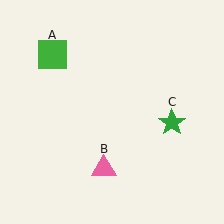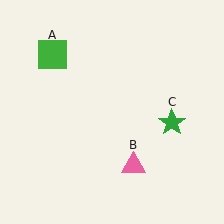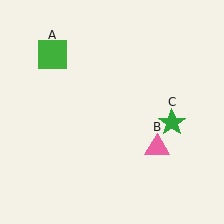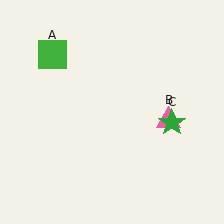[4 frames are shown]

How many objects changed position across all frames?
1 object changed position: pink triangle (object B).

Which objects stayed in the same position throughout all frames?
Green square (object A) and green star (object C) remained stationary.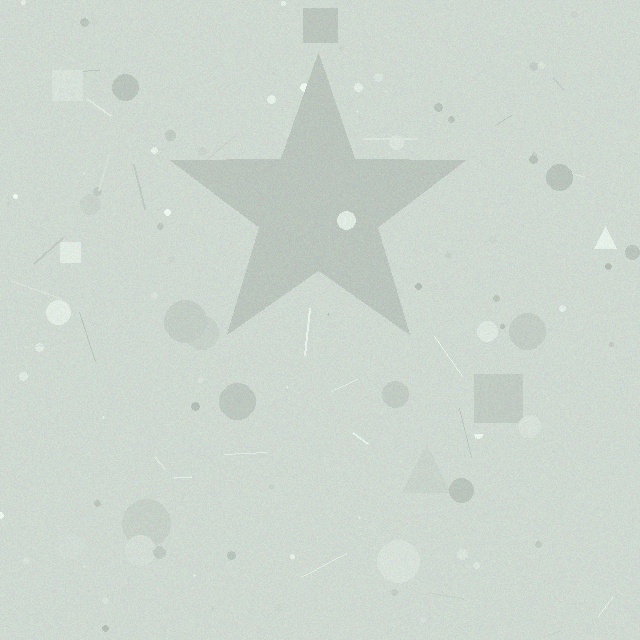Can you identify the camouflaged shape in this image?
The camouflaged shape is a star.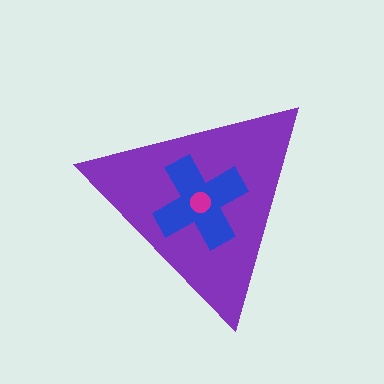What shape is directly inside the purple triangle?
The blue cross.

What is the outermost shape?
The purple triangle.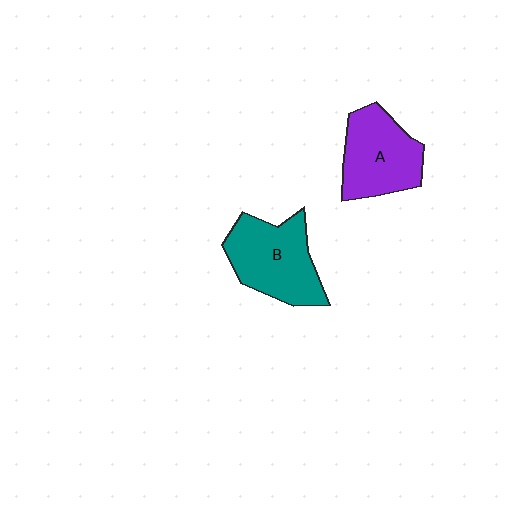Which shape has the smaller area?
Shape A (purple).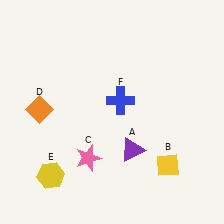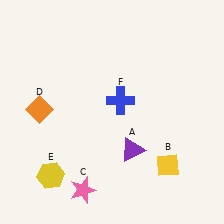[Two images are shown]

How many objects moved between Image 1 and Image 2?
1 object moved between the two images.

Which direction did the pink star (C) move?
The pink star (C) moved down.